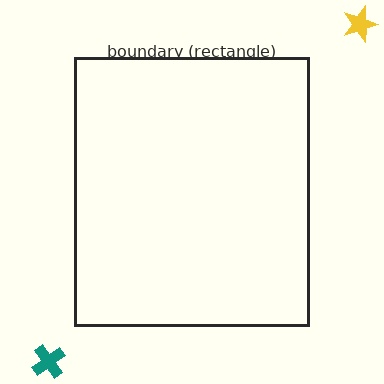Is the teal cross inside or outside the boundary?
Outside.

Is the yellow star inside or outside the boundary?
Outside.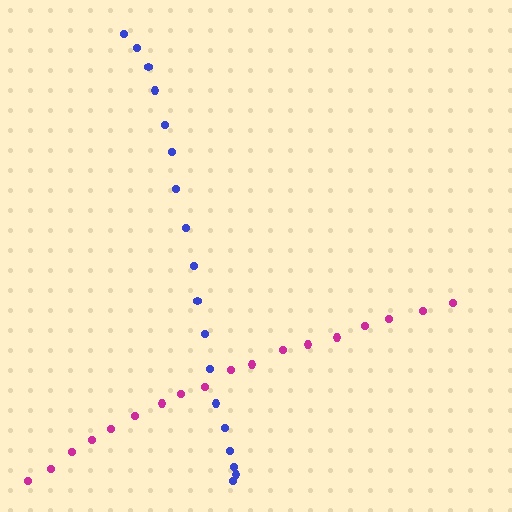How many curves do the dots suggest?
There are 2 distinct paths.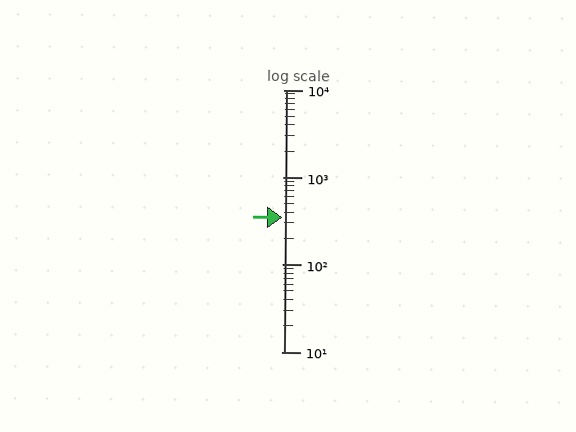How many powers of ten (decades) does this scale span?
The scale spans 3 decades, from 10 to 10000.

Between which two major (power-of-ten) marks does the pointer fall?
The pointer is between 100 and 1000.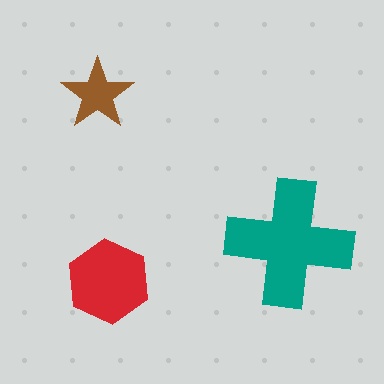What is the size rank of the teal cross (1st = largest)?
1st.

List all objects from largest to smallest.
The teal cross, the red hexagon, the brown star.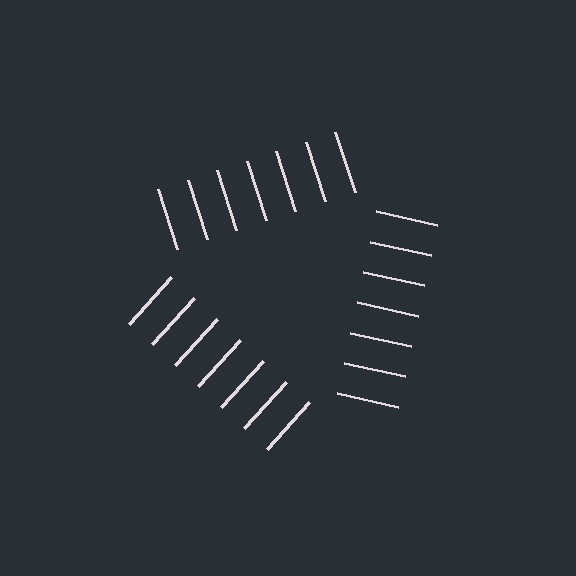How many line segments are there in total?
21 — 7 along each of the 3 edges.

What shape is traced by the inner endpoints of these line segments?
An illusory triangle — the line segments terminate on its edges but no continuous stroke is drawn.